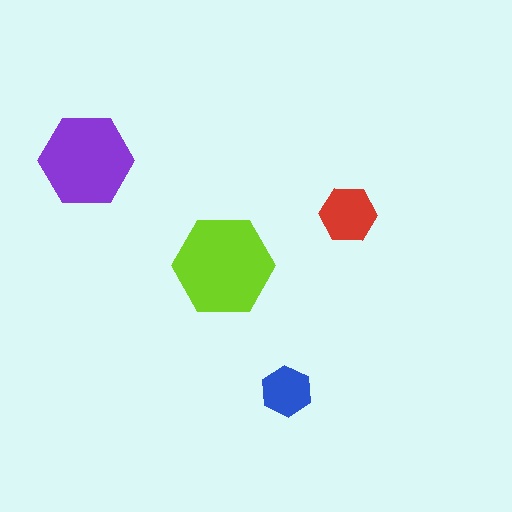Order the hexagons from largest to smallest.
the lime one, the purple one, the red one, the blue one.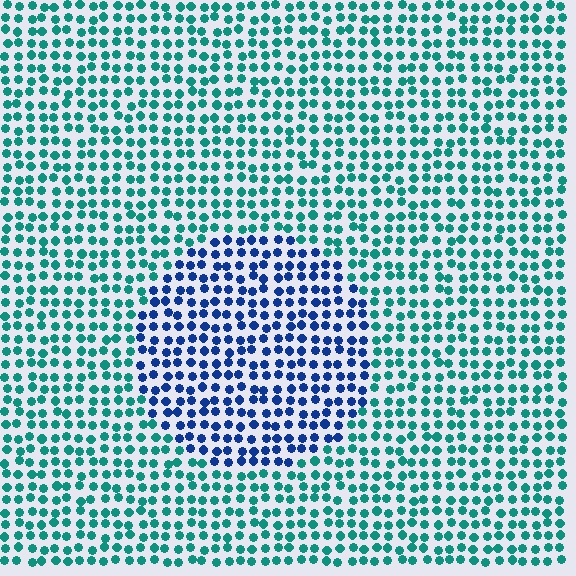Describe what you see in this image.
The image is filled with small teal elements in a uniform arrangement. A circle-shaped region is visible where the elements are tinted to a slightly different hue, forming a subtle color boundary.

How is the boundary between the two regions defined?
The boundary is defined purely by a slight shift in hue (about 52 degrees). Spacing, size, and orientation are identical on both sides.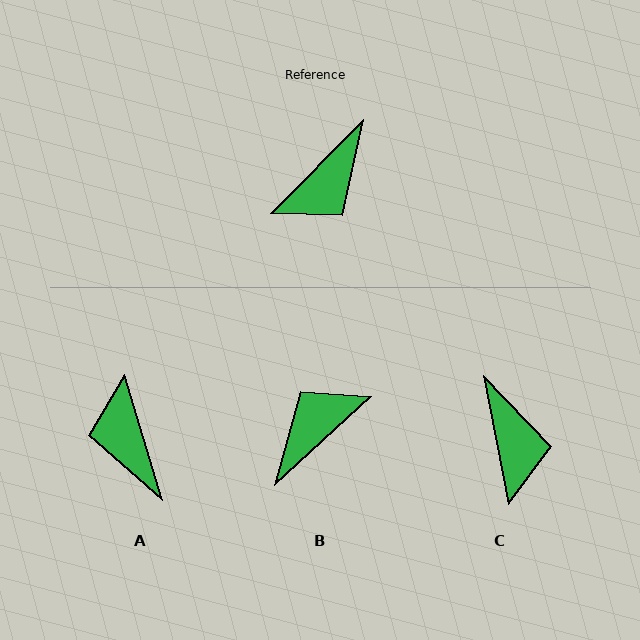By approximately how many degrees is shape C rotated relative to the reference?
Approximately 55 degrees counter-clockwise.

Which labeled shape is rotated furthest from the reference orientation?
B, about 177 degrees away.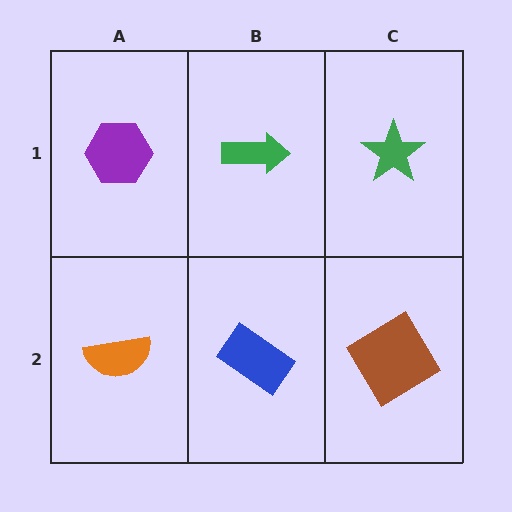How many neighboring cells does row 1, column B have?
3.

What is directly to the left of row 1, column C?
A green arrow.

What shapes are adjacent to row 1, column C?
A brown diamond (row 2, column C), a green arrow (row 1, column B).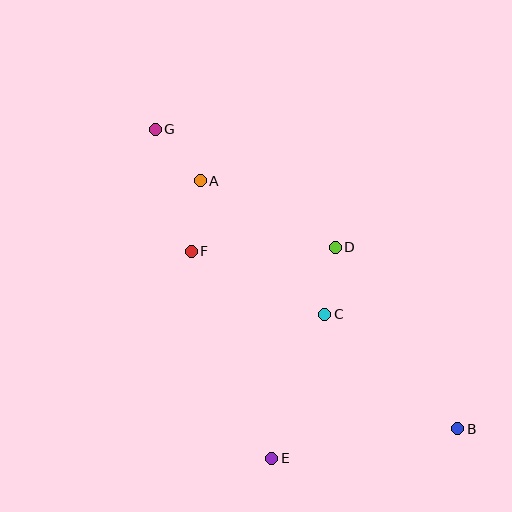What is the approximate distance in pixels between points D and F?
The distance between D and F is approximately 144 pixels.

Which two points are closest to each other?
Points C and D are closest to each other.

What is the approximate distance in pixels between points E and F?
The distance between E and F is approximately 222 pixels.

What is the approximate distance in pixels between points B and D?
The distance between B and D is approximately 219 pixels.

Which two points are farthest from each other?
Points B and G are farthest from each other.